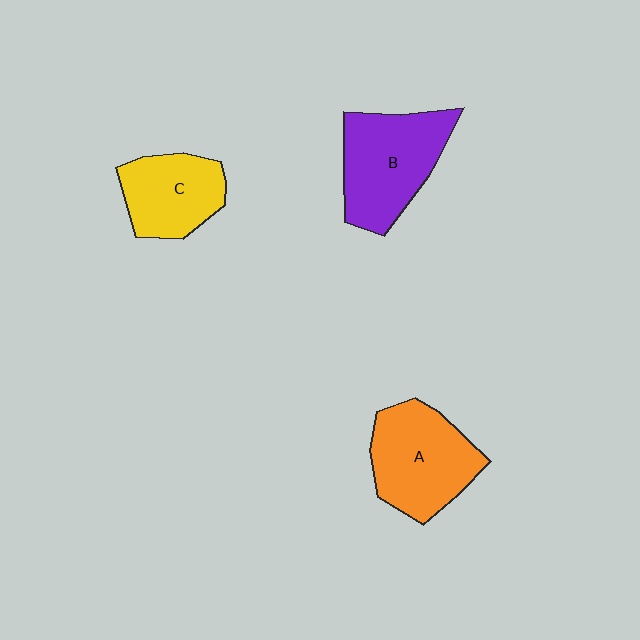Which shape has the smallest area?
Shape C (yellow).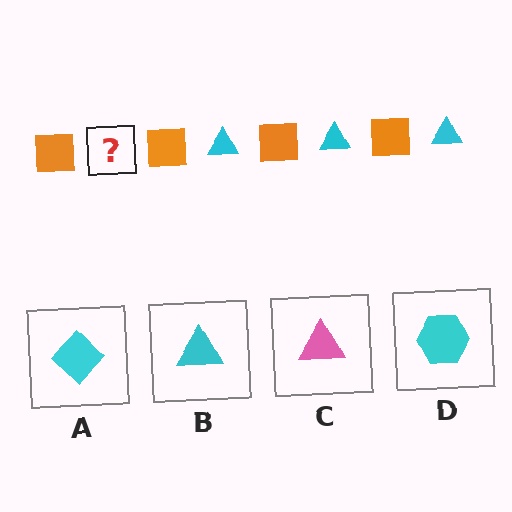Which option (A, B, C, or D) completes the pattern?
B.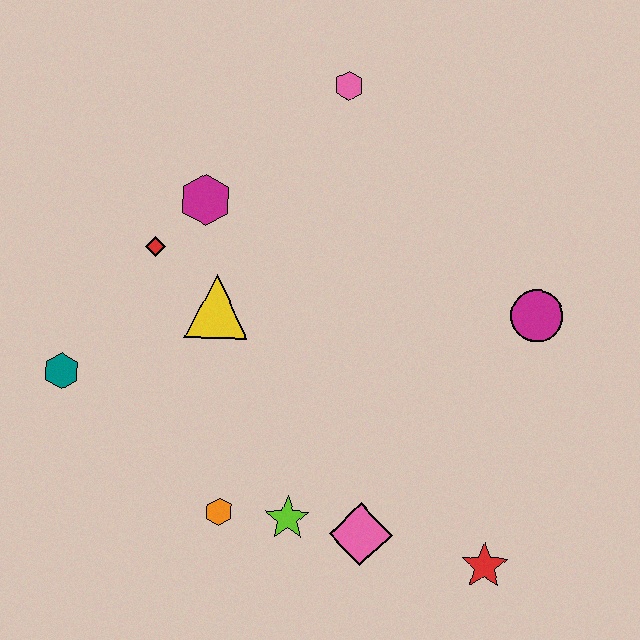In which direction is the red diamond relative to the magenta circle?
The red diamond is to the left of the magenta circle.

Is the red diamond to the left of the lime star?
Yes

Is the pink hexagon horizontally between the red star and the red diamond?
Yes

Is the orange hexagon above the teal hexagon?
No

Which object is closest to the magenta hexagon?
The red diamond is closest to the magenta hexagon.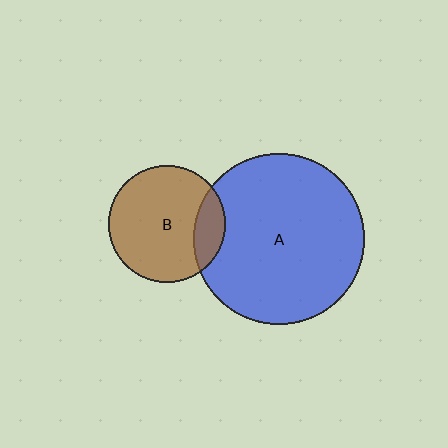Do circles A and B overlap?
Yes.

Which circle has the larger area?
Circle A (blue).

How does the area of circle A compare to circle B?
Approximately 2.1 times.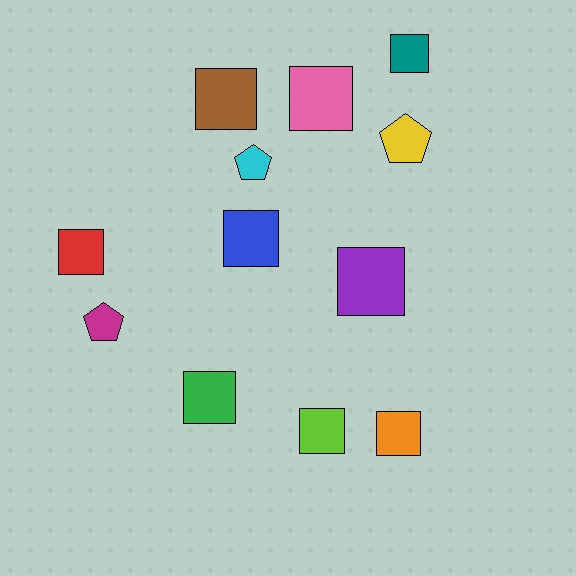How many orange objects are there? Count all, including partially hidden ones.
There is 1 orange object.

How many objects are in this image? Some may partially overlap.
There are 12 objects.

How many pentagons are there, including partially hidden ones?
There are 3 pentagons.